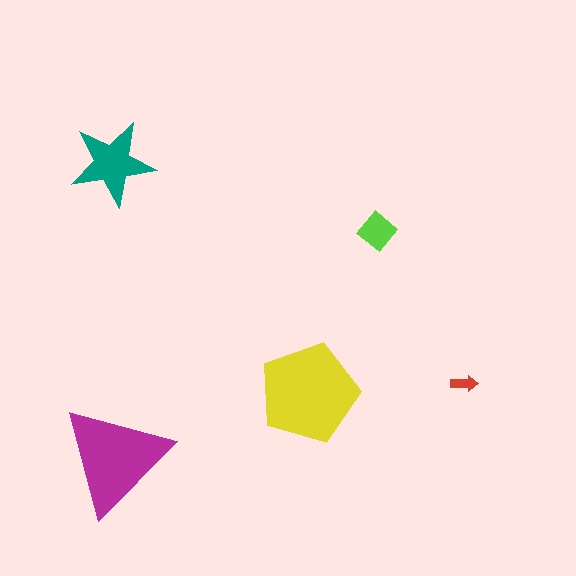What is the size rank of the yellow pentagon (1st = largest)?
1st.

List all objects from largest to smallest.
The yellow pentagon, the magenta triangle, the teal star, the lime diamond, the red arrow.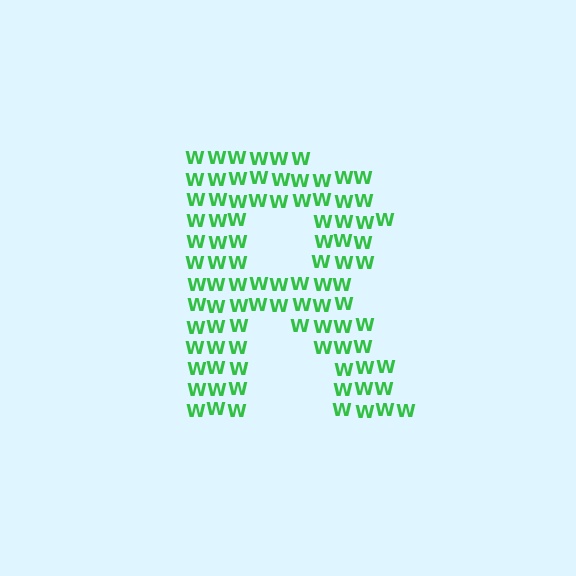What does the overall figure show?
The overall figure shows the letter R.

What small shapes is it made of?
It is made of small letter W's.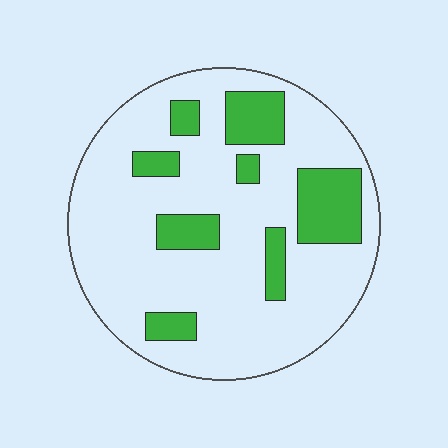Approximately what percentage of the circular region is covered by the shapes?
Approximately 20%.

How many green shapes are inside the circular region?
8.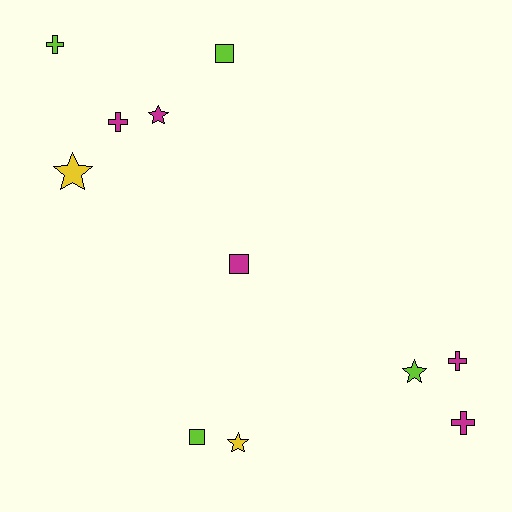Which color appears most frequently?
Magenta, with 5 objects.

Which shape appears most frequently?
Star, with 4 objects.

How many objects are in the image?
There are 11 objects.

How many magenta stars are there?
There is 1 magenta star.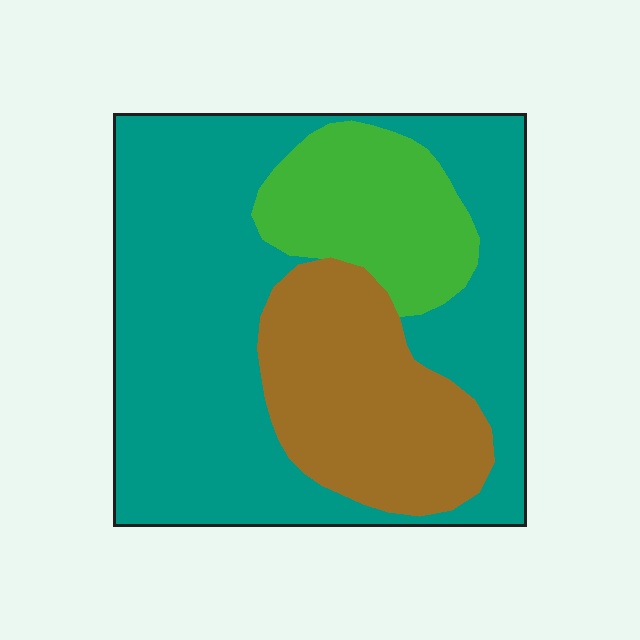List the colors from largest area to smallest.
From largest to smallest: teal, brown, green.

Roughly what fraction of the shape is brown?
Brown covers around 25% of the shape.